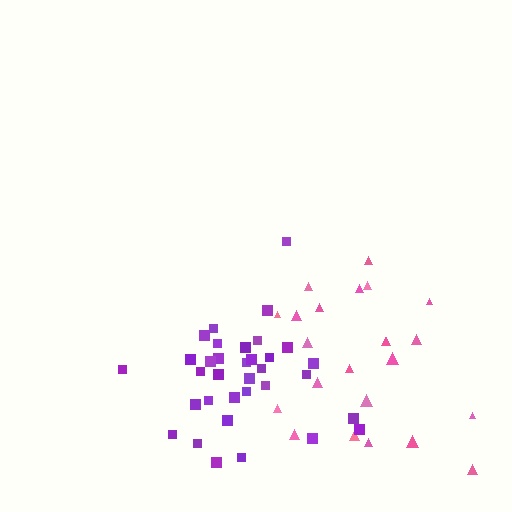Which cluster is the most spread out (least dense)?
Pink.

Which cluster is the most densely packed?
Purple.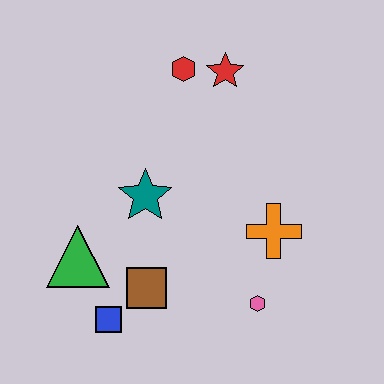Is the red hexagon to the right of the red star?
No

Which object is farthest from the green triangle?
The red star is farthest from the green triangle.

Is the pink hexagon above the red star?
No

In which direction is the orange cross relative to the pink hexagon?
The orange cross is above the pink hexagon.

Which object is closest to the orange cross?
The pink hexagon is closest to the orange cross.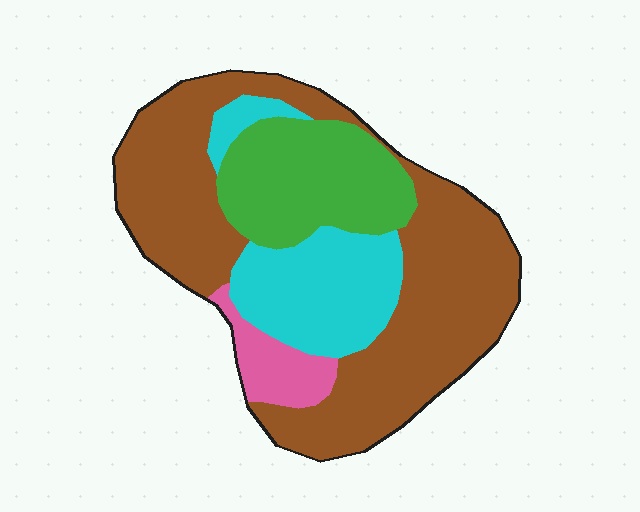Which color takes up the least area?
Pink, at roughly 5%.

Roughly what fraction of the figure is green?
Green covers 20% of the figure.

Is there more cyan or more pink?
Cyan.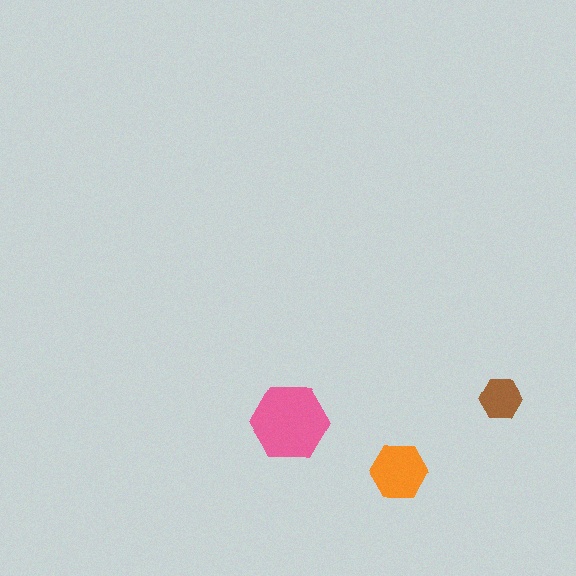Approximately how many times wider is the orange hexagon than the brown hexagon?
About 1.5 times wider.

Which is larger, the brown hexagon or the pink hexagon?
The pink one.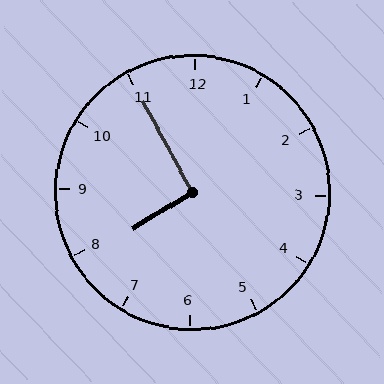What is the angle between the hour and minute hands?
Approximately 92 degrees.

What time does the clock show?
7:55.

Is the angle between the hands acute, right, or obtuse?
It is right.